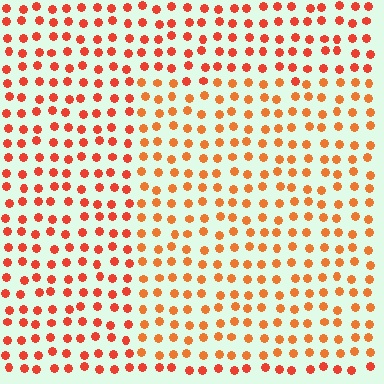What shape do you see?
I see a rectangle.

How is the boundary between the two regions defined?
The boundary is defined purely by a slight shift in hue (about 19 degrees). Spacing, size, and orientation are identical on both sides.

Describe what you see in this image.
The image is filled with small red elements in a uniform arrangement. A rectangle-shaped region is visible where the elements are tinted to a slightly different hue, forming a subtle color boundary.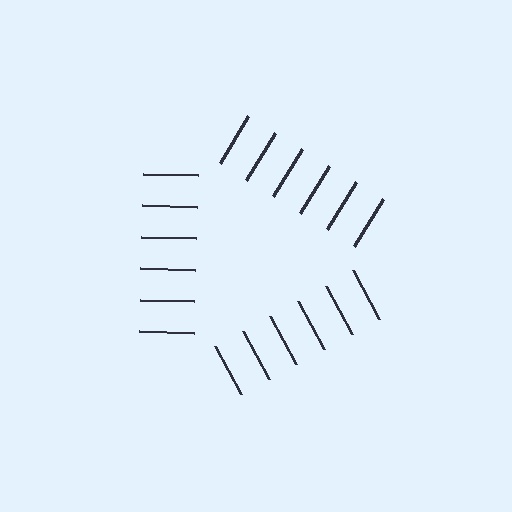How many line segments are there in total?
18 — 6 along each of the 3 edges.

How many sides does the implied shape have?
3 sides — the line-ends trace a triangle.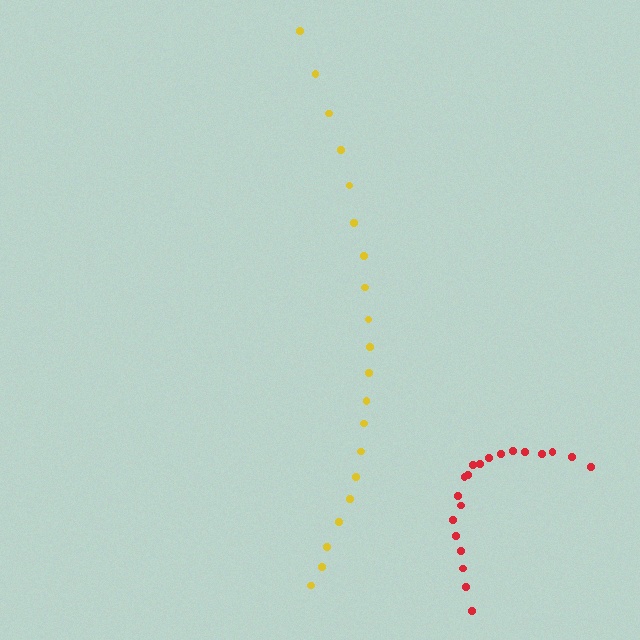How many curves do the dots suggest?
There are 2 distinct paths.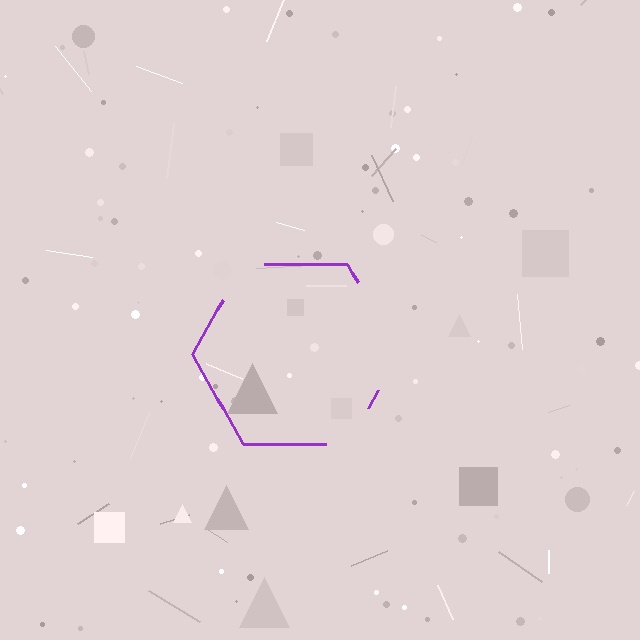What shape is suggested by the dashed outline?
The dashed outline suggests a hexagon.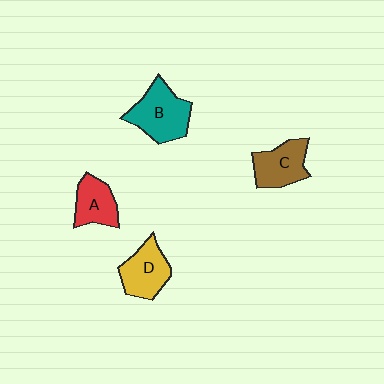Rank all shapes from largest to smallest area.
From largest to smallest: B (teal), D (yellow), C (brown), A (red).